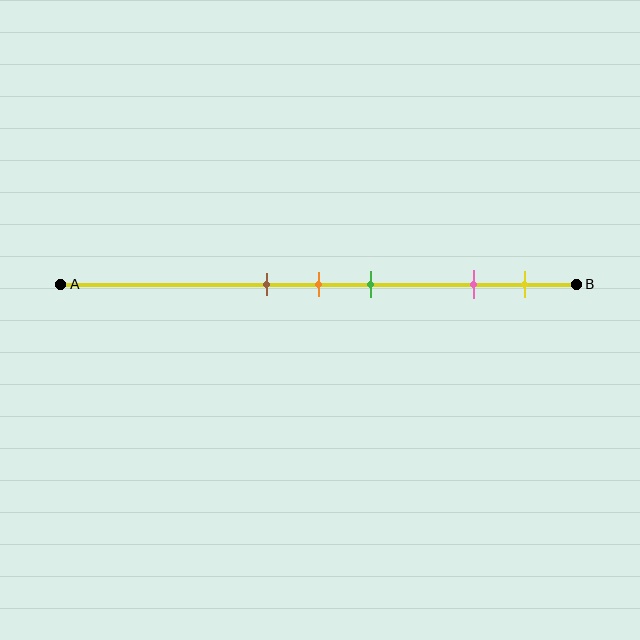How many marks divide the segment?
There are 5 marks dividing the segment.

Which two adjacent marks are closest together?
The brown and orange marks are the closest adjacent pair.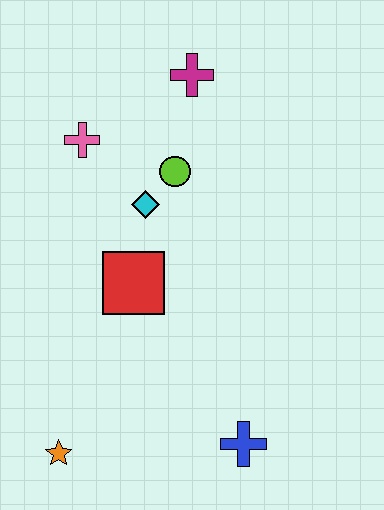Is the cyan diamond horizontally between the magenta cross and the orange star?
Yes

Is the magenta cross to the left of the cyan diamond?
No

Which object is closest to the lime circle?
The cyan diamond is closest to the lime circle.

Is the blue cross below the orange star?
No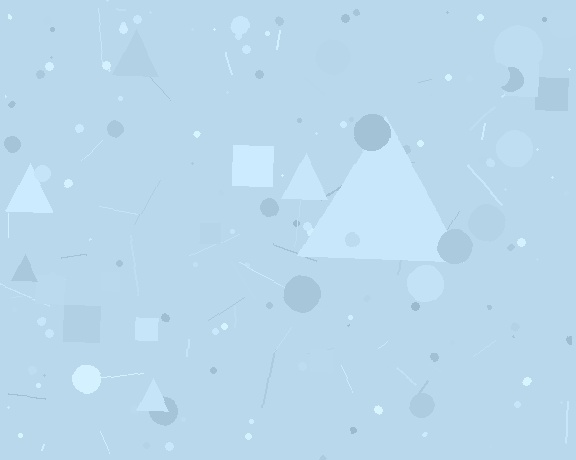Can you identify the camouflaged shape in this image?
The camouflaged shape is a triangle.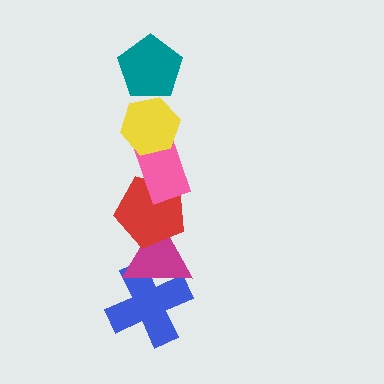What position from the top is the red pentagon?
The red pentagon is 4th from the top.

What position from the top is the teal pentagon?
The teal pentagon is 1st from the top.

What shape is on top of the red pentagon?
The pink rectangle is on top of the red pentagon.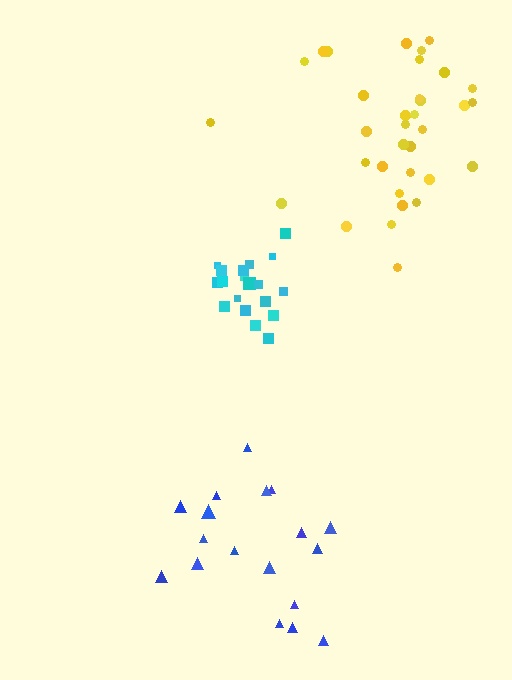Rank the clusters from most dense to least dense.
cyan, yellow, blue.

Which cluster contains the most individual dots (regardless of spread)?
Yellow (34).